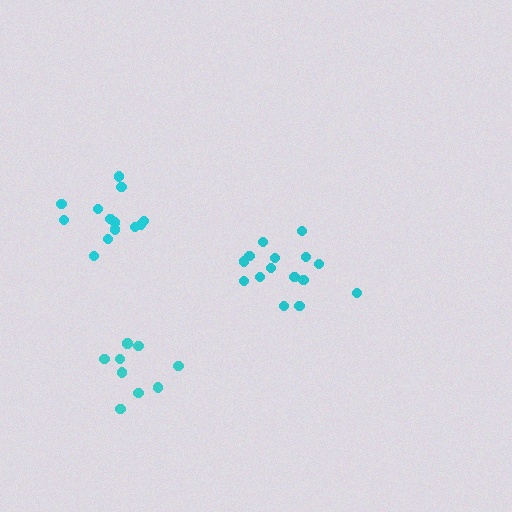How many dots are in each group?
Group 1: 9 dots, Group 2: 15 dots, Group 3: 13 dots (37 total).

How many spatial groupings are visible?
There are 3 spatial groupings.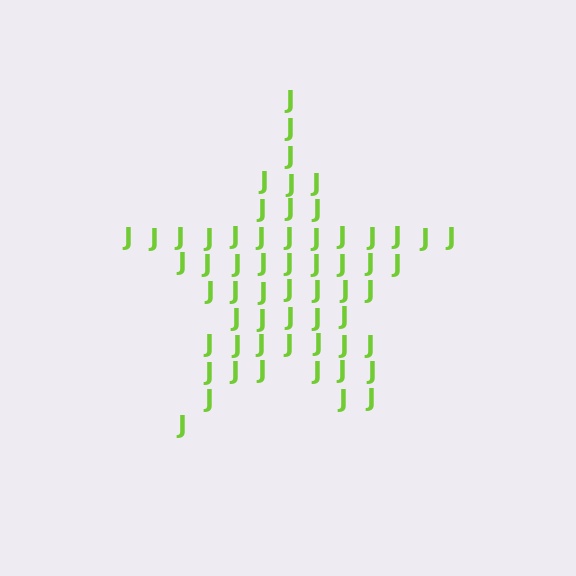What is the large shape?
The large shape is a star.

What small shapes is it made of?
It is made of small letter J's.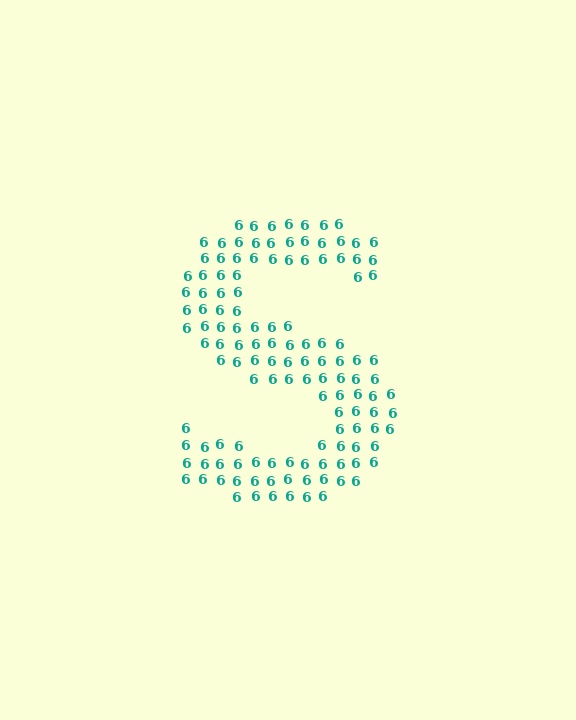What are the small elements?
The small elements are digit 6's.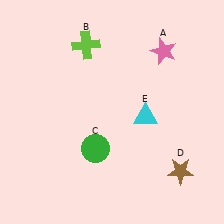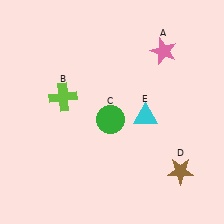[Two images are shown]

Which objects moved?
The objects that moved are: the lime cross (B), the green circle (C).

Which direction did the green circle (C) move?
The green circle (C) moved up.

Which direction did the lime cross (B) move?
The lime cross (B) moved down.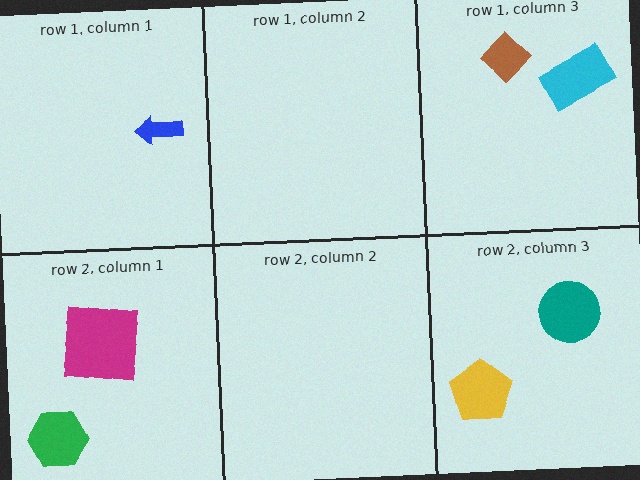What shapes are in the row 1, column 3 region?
The brown diamond, the cyan rectangle.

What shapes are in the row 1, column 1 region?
The blue arrow.